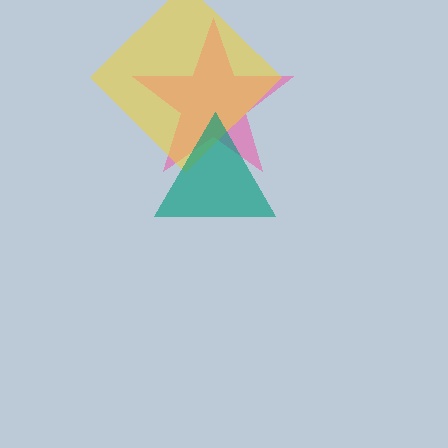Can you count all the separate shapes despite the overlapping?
Yes, there are 3 separate shapes.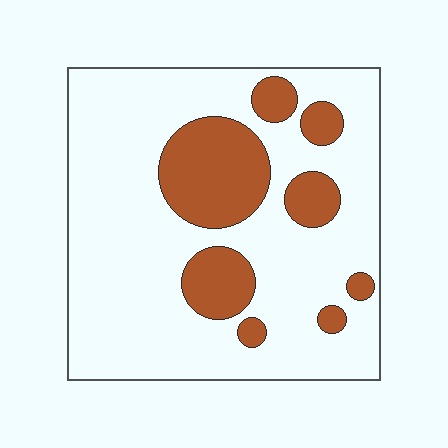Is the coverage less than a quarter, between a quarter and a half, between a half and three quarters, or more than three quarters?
Less than a quarter.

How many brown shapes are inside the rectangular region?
8.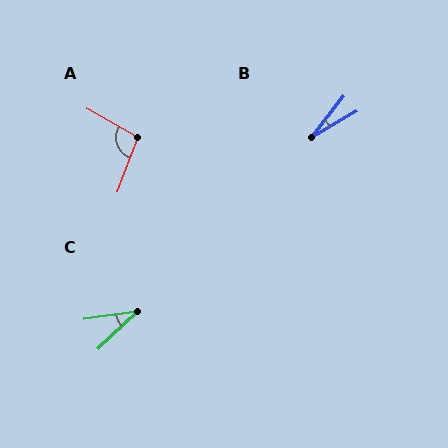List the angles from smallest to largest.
B (21°), C (35°), A (99°).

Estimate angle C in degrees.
Approximately 35 degrees.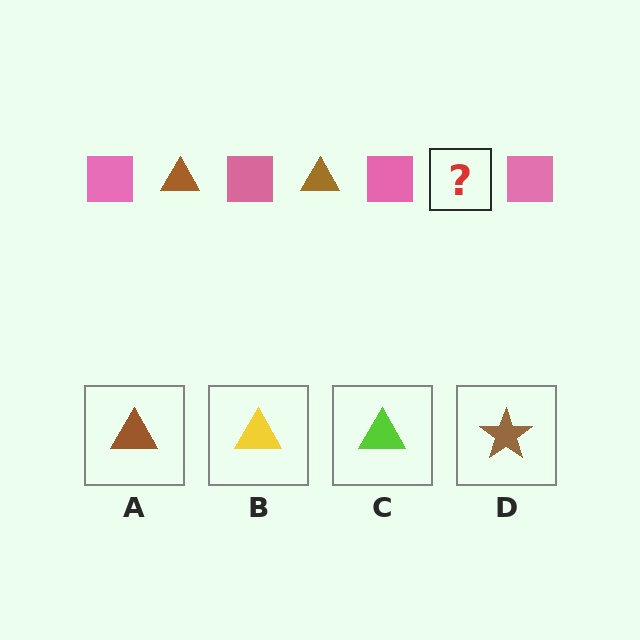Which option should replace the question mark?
Option A.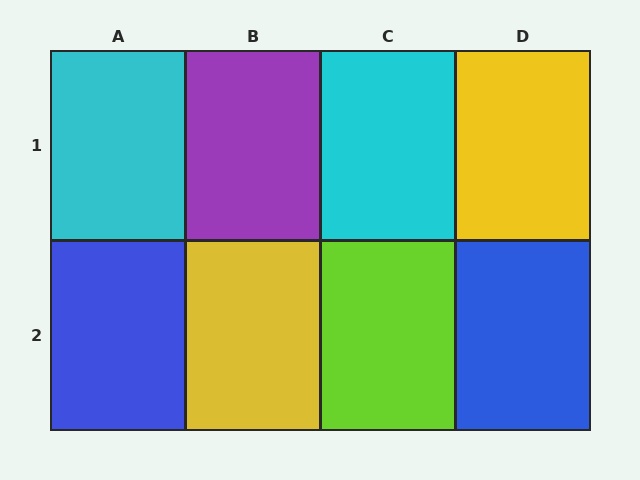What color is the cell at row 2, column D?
Blue.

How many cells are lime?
1 cell is lime.